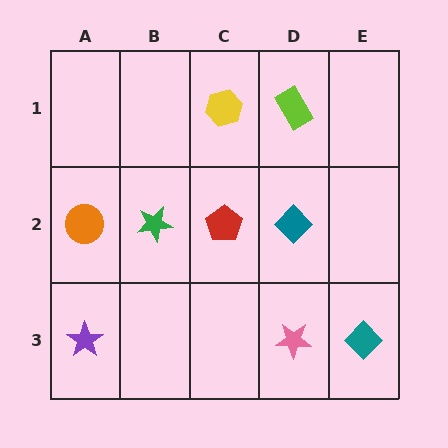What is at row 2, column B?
A green star.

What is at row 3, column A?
A purple star.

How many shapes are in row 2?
4 shapes.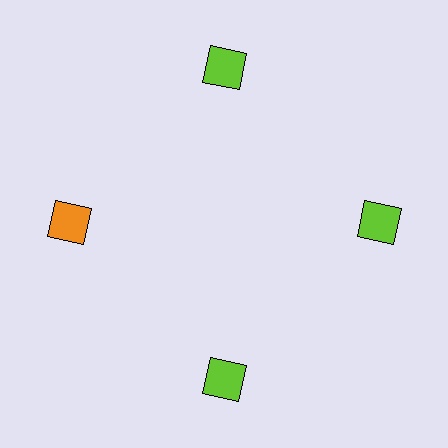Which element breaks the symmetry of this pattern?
The orange square at roughly the 9 o'clock position breaks the symmetry. All other shapes are lime squares.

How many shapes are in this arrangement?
There are 4 shapes arranged in a ring pattern.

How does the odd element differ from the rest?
It has a different color: orange instead of lime.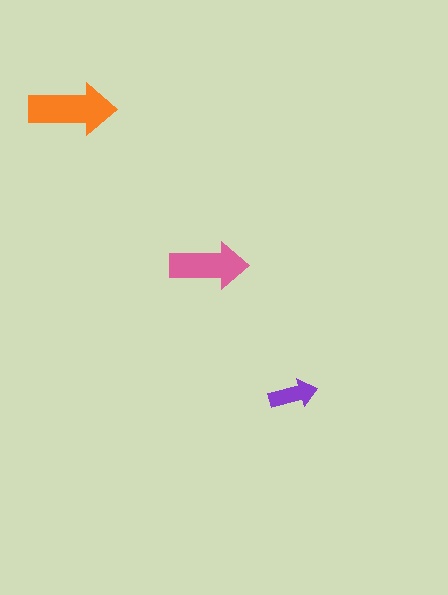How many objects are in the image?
There are 3 objects in the image.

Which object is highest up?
The orange arrow is topmost.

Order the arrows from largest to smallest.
the orange one, the pink one, the purple one.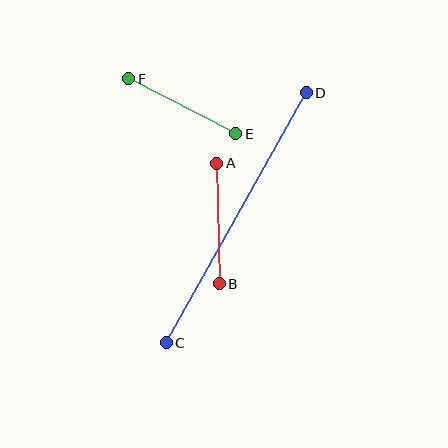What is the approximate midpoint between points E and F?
The midpoint is at approximately (182, 106) pixels.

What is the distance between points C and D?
The distance is approximately 286 pixels.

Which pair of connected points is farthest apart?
Points C and D are farthest apart.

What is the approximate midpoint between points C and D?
The midpoint is at approximately (236, 218) pixels.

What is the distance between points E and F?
The distance is approximately 121 pixels.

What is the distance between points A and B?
The distance is approximately 120 pixels.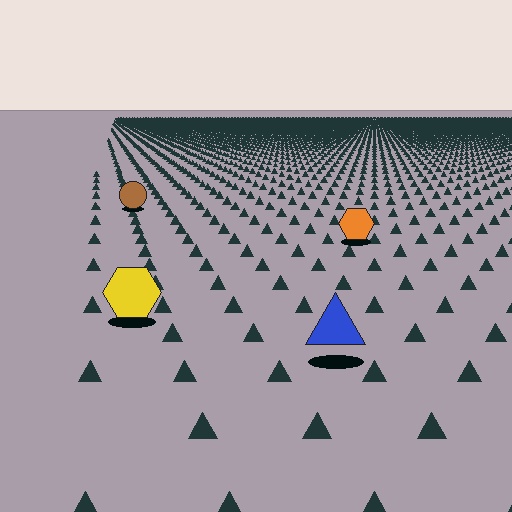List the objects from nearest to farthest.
From nearest to farthest: the blue triangle, the yellow hexagon, the orange hexagon, the brown circle.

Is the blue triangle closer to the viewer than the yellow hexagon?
Yes. The blue triangle is closer — you can tell from the texture gradient: the ground texture is coarser near it.